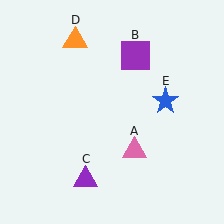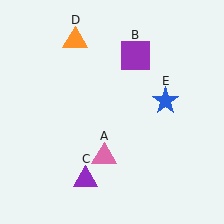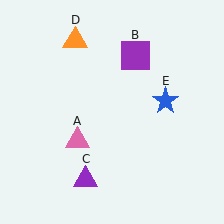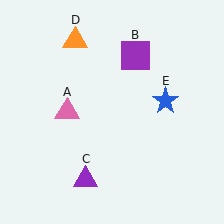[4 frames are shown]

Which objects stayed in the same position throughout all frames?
Purple square (object B) and purple triangle (object C) and orange triangle (object D) and blue star (object E) remained stationary.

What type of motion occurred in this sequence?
The pink triangle (object A) rotated clockwise around the center of the scene.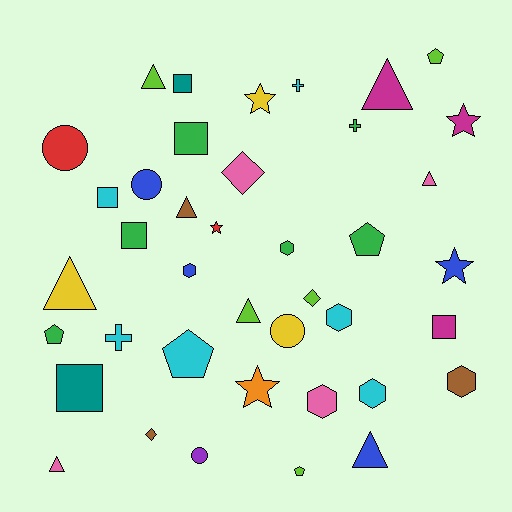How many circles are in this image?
There are 4 circles.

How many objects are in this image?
There are 40 objects.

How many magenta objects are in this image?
There are 3 magenta objects.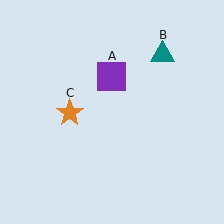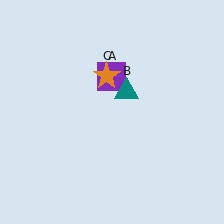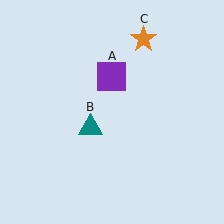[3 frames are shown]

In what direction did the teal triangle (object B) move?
The teal triangle (object B) moved down and to the left.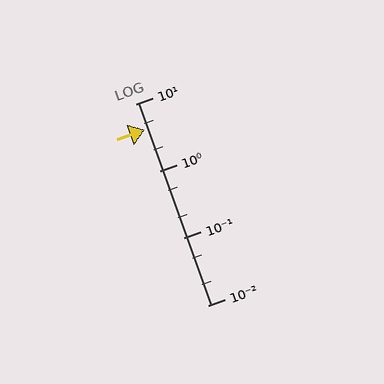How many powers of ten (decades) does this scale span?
The scale spans 3 decades, from 0.01 to 10.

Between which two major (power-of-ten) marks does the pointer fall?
The pointer is between 1 and 10.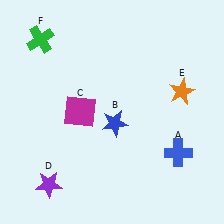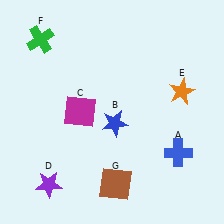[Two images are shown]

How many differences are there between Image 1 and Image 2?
There is 1 difference between the two images.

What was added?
A brown square (G) was added in Image 2.